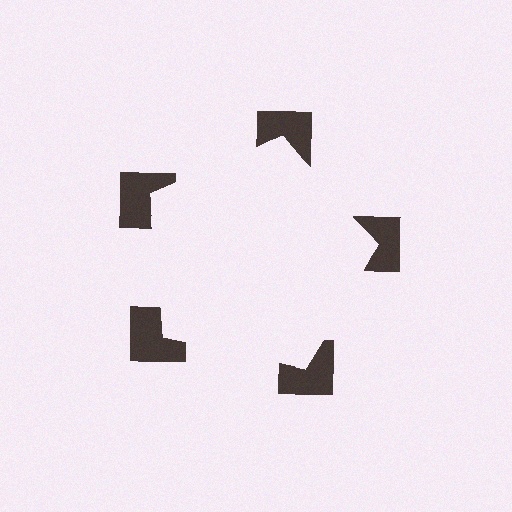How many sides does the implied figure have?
5 sides.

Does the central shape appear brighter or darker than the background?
It typically appears slightly brighter than the background, even though no actual brightness change is drawn.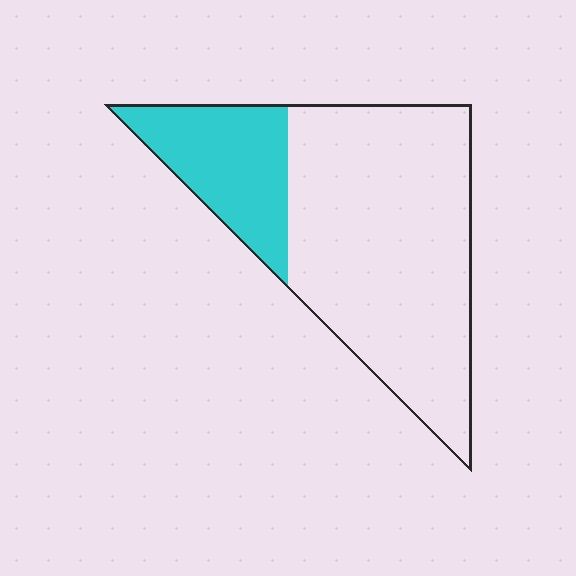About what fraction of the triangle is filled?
About one quarter (1/4).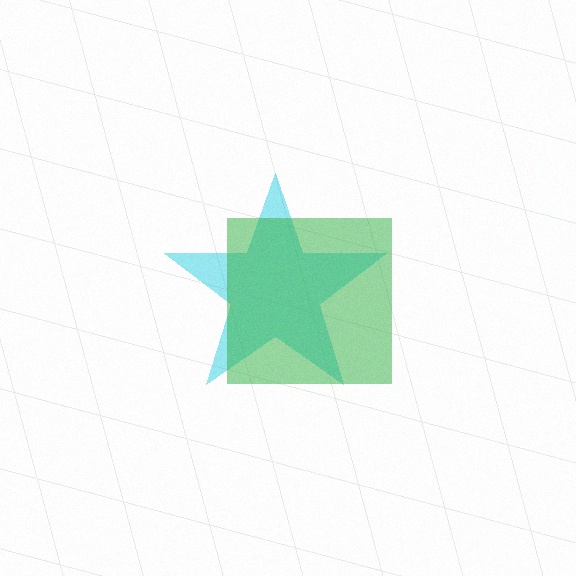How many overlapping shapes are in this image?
There are 2 overlapping shapes in the image.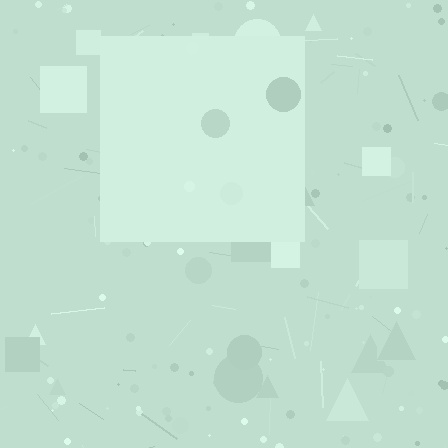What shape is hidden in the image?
A square is hidden in the image.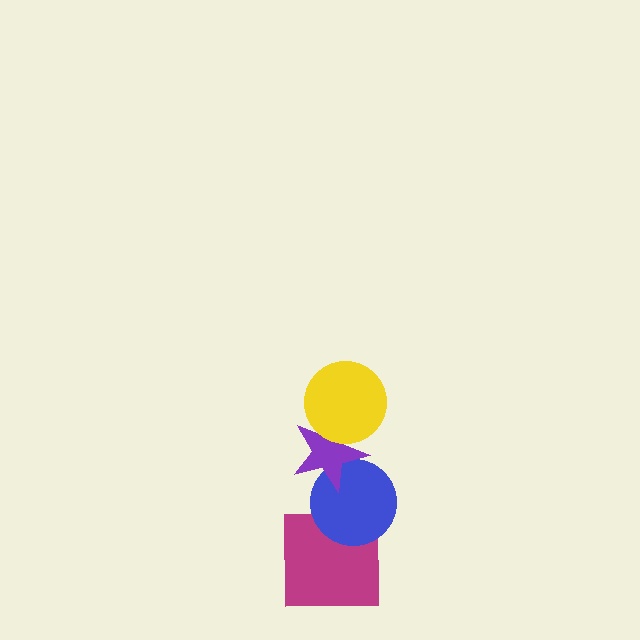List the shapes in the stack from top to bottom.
From top to bottom: the yellow circle, the purple star, the blue circle, the magenta square.